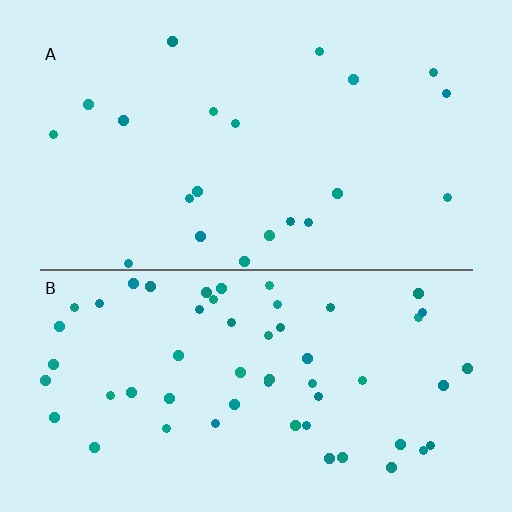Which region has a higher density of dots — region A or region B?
B (the bottom).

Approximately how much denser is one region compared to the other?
Approximately 2.6× — region B over region A.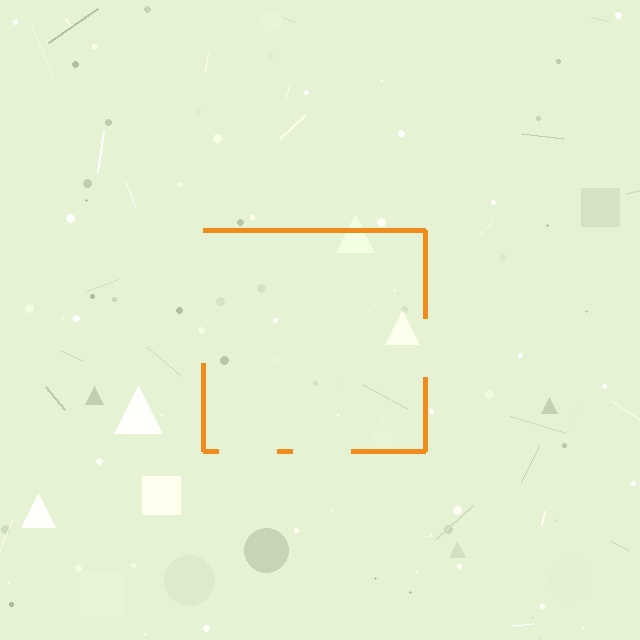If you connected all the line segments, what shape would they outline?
They would outline a square.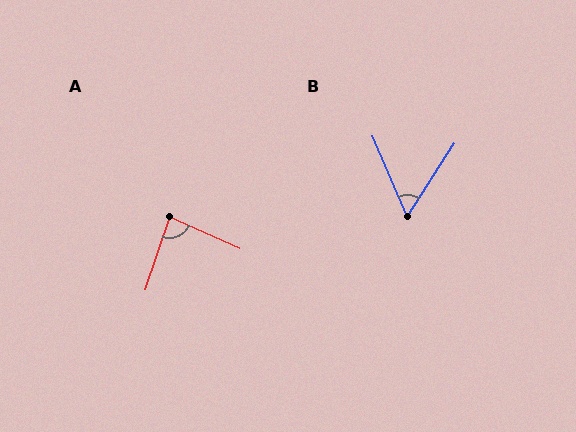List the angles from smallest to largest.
B (57°), A (84°).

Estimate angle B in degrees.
Approximately 57 degrees.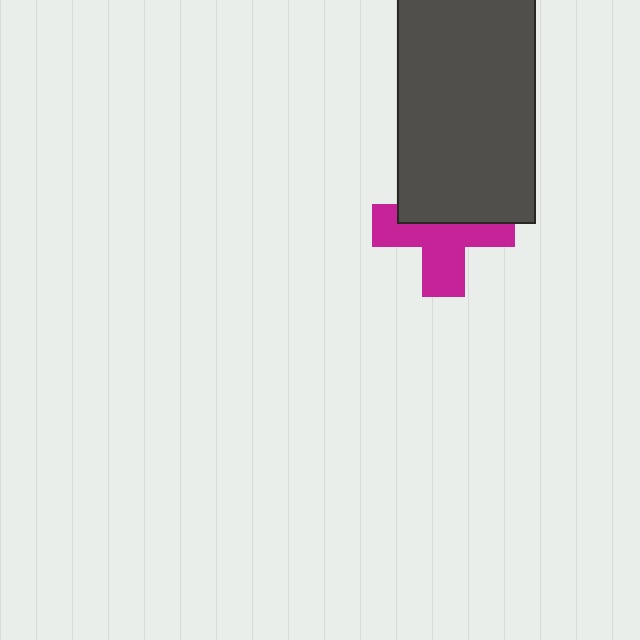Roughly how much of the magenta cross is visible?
About half of it is visible (roughly 58%).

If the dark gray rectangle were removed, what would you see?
You would see the complete magenta cross.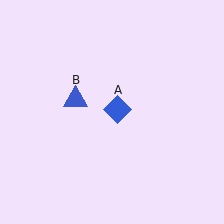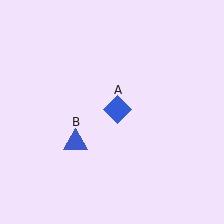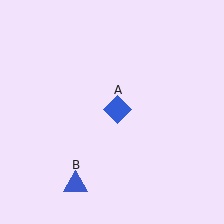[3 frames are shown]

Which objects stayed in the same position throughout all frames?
Blue diamond (object A) remained stationary.